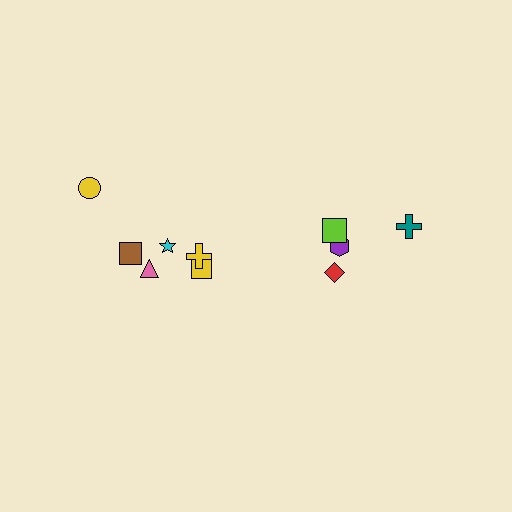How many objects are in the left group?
There are 6 objects.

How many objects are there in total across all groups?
There are 10 objects.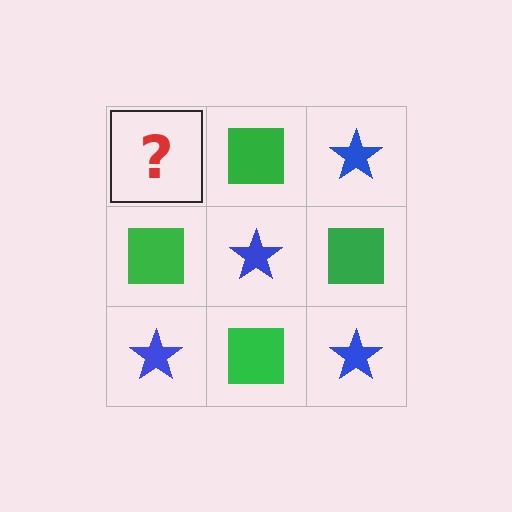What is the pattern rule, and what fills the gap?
The rule is that it alternates blue star and green square in a checkerboard pattern. The gap should be filled with a blue star.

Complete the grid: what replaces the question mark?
The question mark should be replaced with a blue star.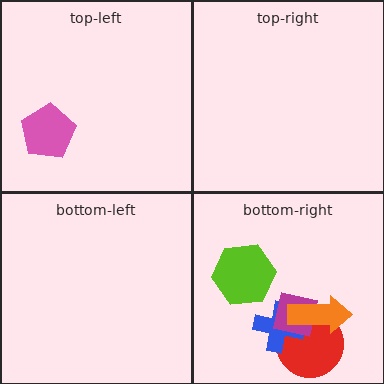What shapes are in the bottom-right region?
The red circle, the blue cross, the magenta square, the orange arrow, the lime hexagon.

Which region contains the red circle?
The bottom-right region.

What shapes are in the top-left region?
The pink pentagon.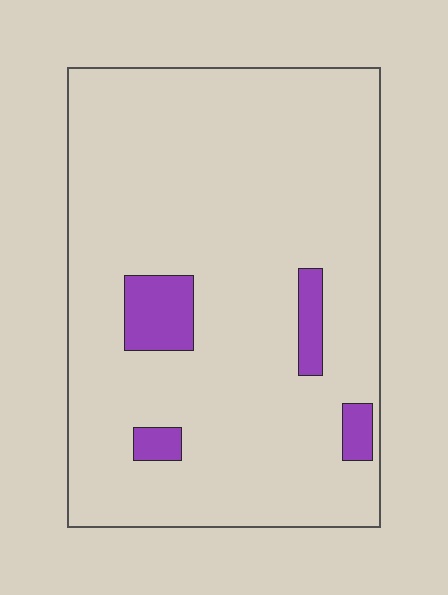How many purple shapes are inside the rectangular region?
4.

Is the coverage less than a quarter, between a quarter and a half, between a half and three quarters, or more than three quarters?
Less than a quarter.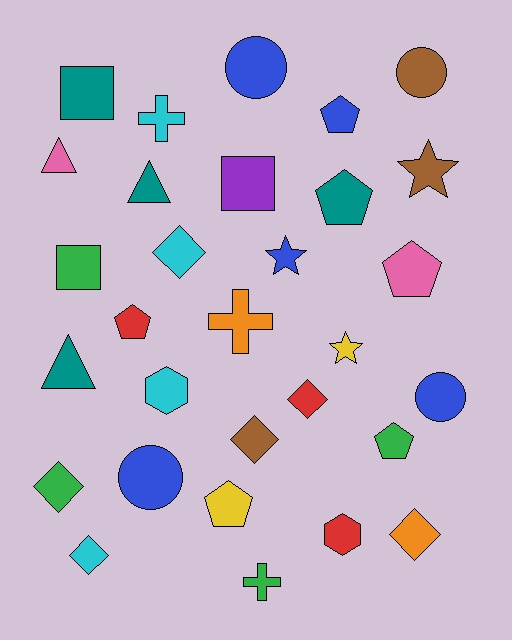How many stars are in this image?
There are 3 stars.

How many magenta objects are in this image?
There are no magenta objects.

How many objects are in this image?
There are 30 objects.